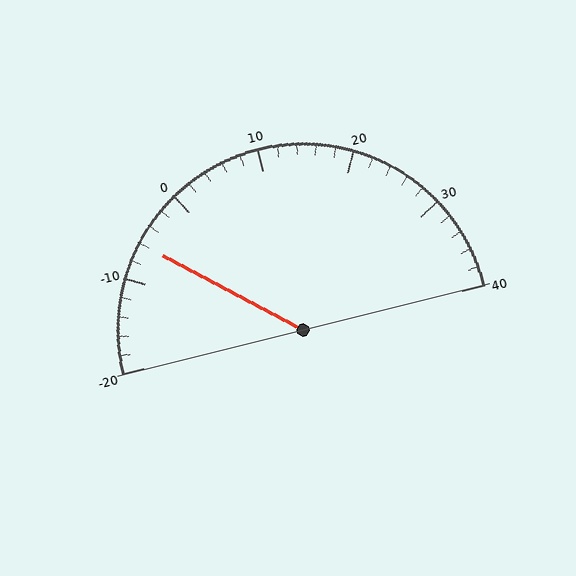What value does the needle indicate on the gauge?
The needle indicates approximately -6.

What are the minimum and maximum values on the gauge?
The gauge ranges from -20 to 40.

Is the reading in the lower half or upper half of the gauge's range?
The reading is in the lower half of the range (-20 to 40).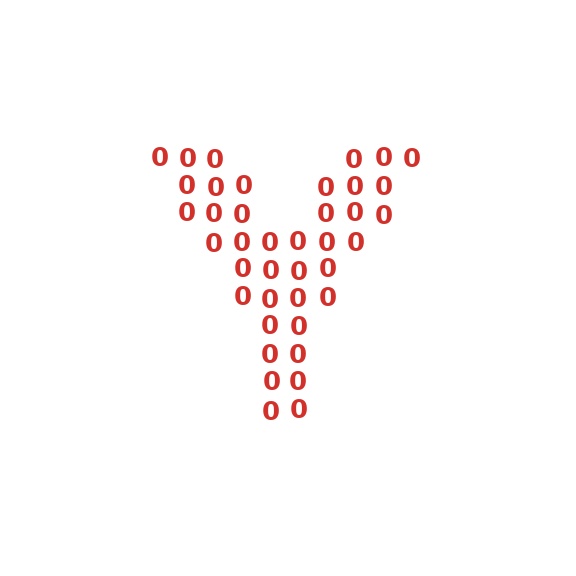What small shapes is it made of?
It is made of small digit 0's.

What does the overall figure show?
The overall figure shows the letter Y.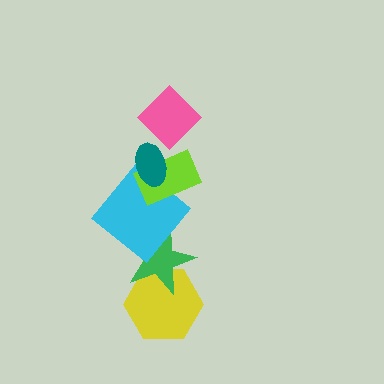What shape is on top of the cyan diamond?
The lime rectangle is on top of the cyan diamond.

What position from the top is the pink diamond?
The pink diamond is 2nd from the top.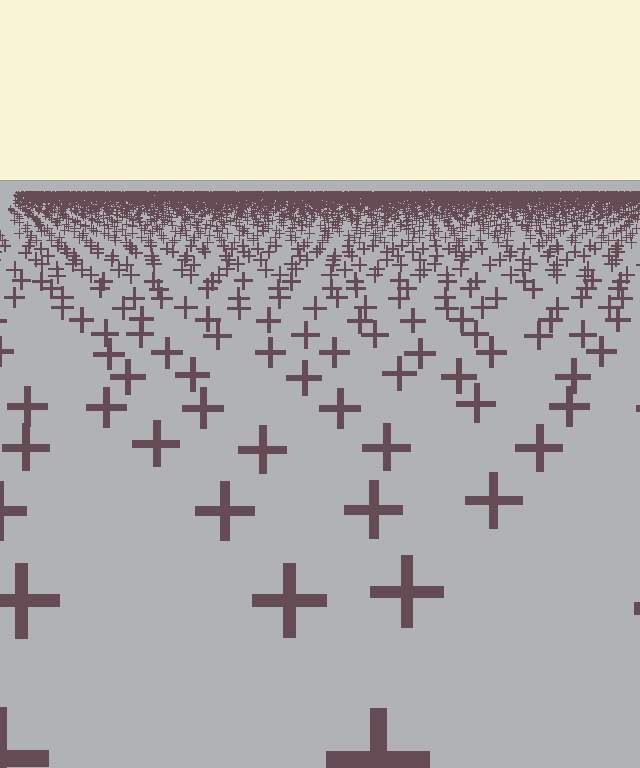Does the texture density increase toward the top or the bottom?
Density increases toward the top.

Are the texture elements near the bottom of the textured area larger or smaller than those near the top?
Larger. Near the bottom, elements are closer to the viewer and appear at a bigger on-screen size.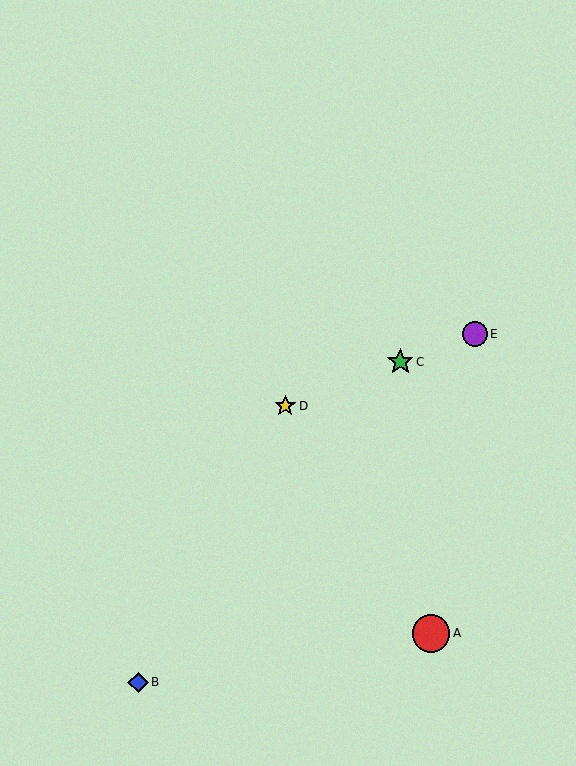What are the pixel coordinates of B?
Object B is at (138, 682).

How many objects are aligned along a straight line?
3 objects (C, D, E) are aligned along a straight line.